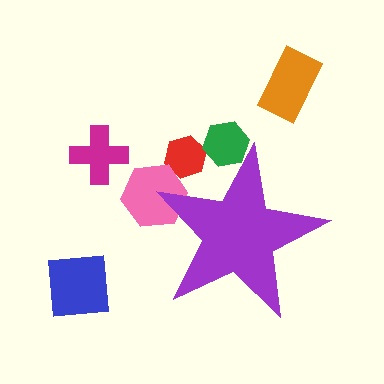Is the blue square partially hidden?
No, the blue square is fully visible.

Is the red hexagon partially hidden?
Yes, the red hexagon is partially hidden behind the purple star.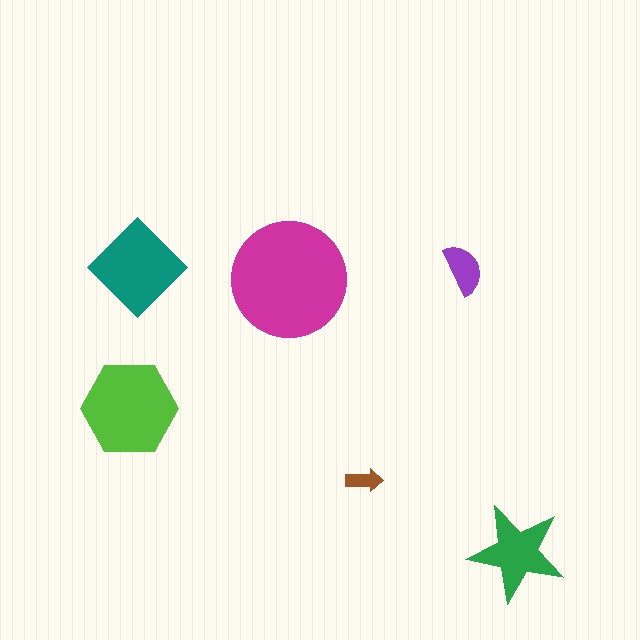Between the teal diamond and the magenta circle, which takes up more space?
The magenta circle.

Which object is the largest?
The magenta circle.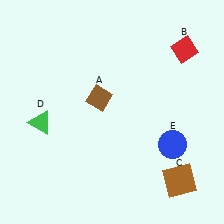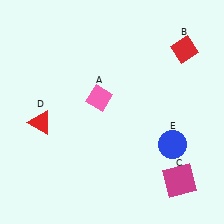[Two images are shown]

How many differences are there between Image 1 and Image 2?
There are 3 differences between the two images.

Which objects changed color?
A changed from brown to pink. C changed from brown to magenta. D changed from green to red.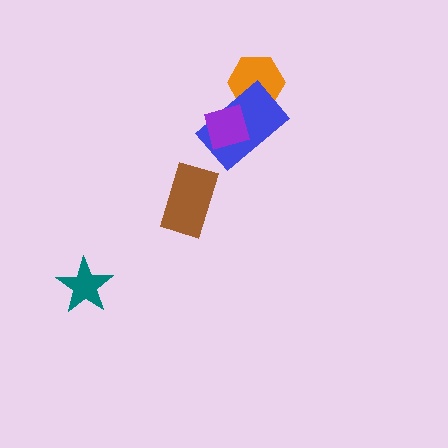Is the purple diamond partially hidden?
No, no other shape covers it.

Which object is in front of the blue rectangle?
The purple diamond is in front of the blue rectangle.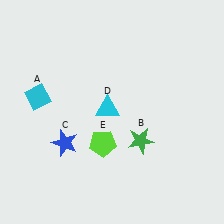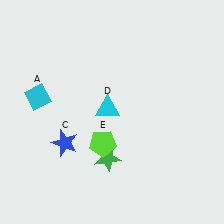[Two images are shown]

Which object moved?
The green star (B) moved left.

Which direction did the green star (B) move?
The green star (B) moved left.